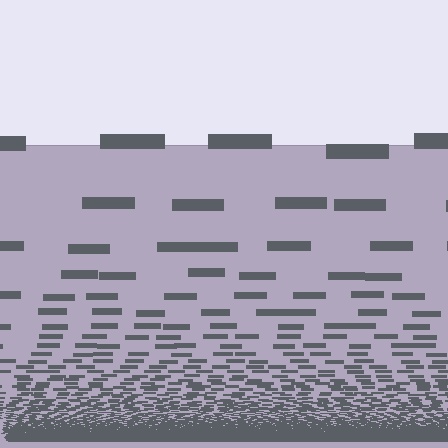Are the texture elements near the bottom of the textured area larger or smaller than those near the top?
Smaller. The gradient is inverted — elements near the bottom are smaller and denser.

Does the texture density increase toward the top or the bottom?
Density increases toward the bottom.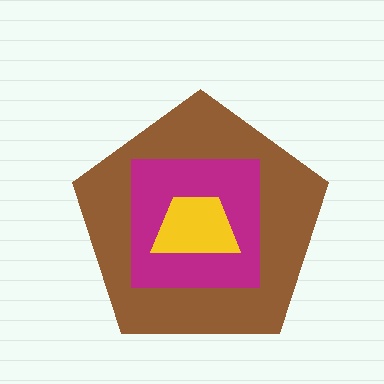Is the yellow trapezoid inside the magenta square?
Yes.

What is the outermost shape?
The brown pentagon.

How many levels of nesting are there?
3.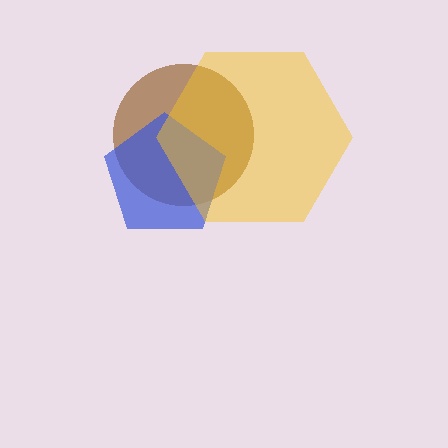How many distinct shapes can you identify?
There are 3 distinct shapes: a brown circle, a blue pentagon, a yellow hexagon.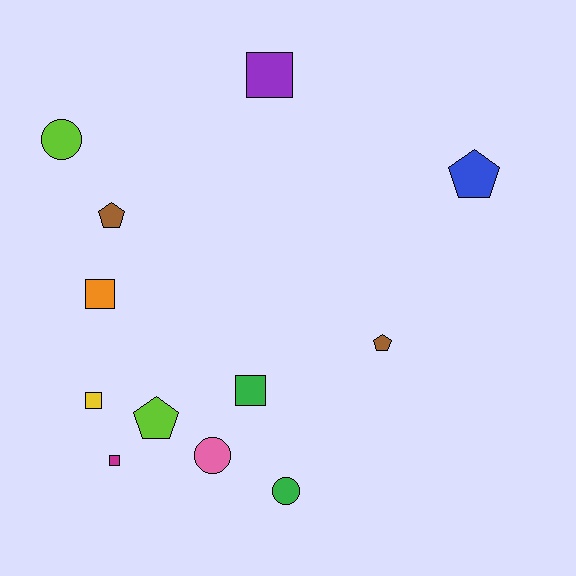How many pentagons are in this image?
There are 4 pentagons.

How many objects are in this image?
There are 12 objects.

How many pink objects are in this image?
There is 1 pink object.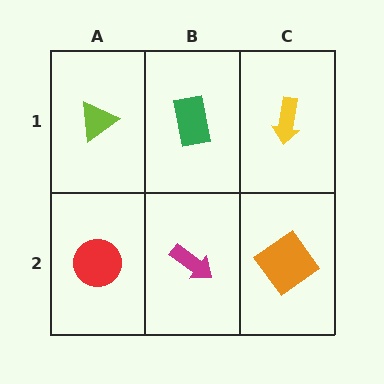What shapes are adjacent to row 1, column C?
An orange diamond (row 2, column C), a green rectangle (row 1, column B).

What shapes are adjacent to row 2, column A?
A lime triangle (row 1, column A), a magenta arrow (row 2, column B).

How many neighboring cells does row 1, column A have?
2.